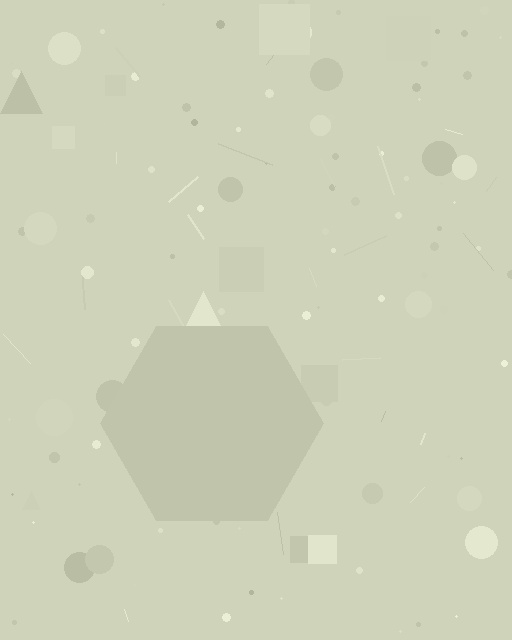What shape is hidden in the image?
A hexagon is hidden in the image.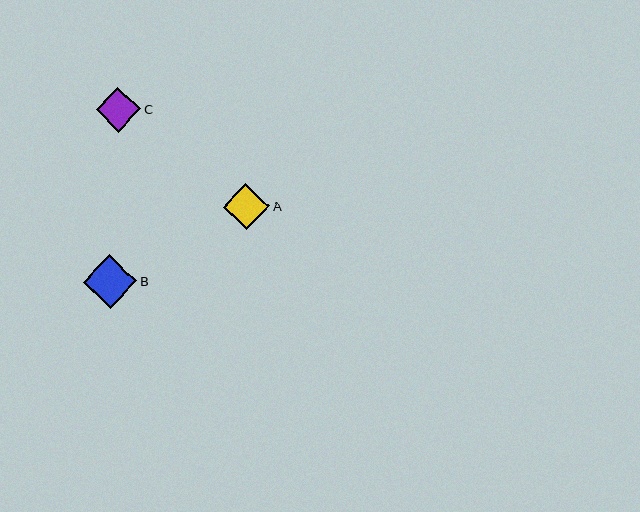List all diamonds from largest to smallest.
From largest to smallest: B, A, C.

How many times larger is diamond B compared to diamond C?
Diamond B is approximately 1.2 times the size of diamond C.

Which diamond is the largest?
Diamond B is the largest with a size of approximately 53 pixels.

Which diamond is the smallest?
Diamond C is the smallest with a size of approximately 45 pixels.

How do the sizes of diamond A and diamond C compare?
Diamond A and diamond C are approximately the same size.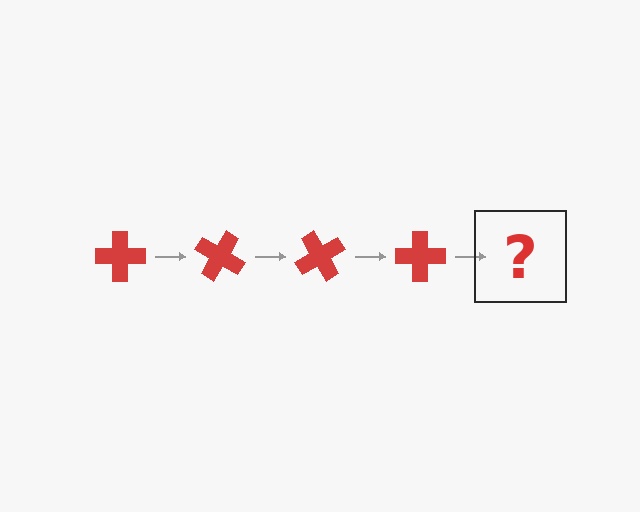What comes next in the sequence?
The next element should be a red cross rotated 120 degrees.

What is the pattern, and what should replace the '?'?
The pattern is that the cross rotates 30 degrees each step. The '?' should be a red cross rotated 120 degrees.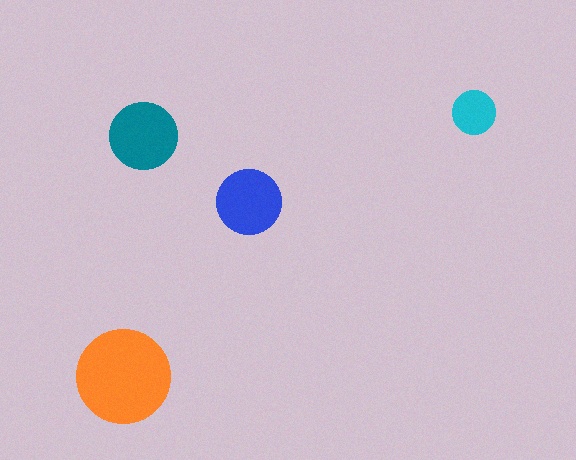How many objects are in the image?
There are 4 objects in the image.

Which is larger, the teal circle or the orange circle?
The orange one.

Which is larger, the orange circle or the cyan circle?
The orange one.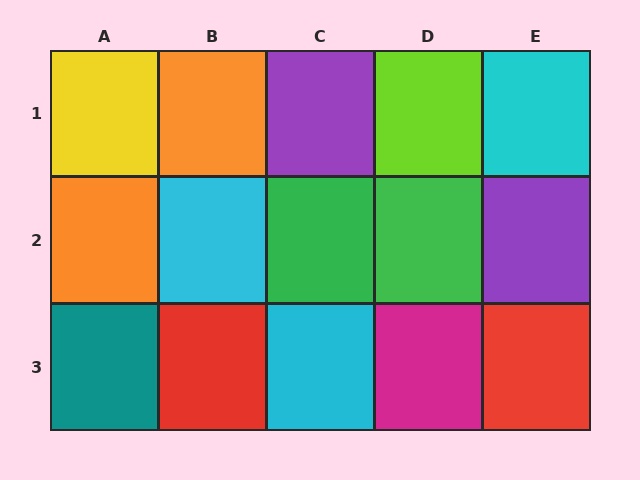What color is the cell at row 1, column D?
Lime.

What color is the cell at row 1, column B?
Orange.